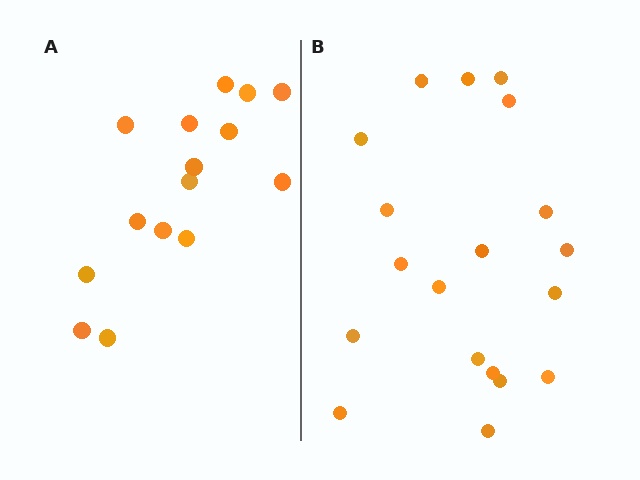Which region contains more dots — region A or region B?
Region B (the right region) has more dots.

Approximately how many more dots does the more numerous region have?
Region B has about 4 more dots than region A.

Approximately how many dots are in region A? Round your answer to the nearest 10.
About 20 dots. (The exact count is 15, which rounds to 20.)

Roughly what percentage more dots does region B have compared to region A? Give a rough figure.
About 25% more.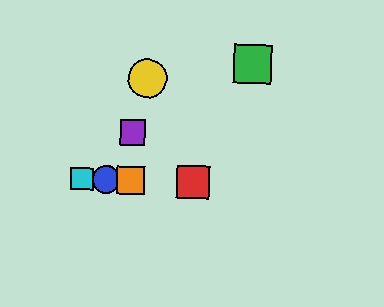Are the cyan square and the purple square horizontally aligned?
No, the cyan square is at y≈179 and the purple square is at y≈132.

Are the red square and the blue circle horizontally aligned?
Yes, both are at y≈182.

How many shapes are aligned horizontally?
4 shapes (the red square, the blue circle, the orange square, the cyan square) are aligned horizontally.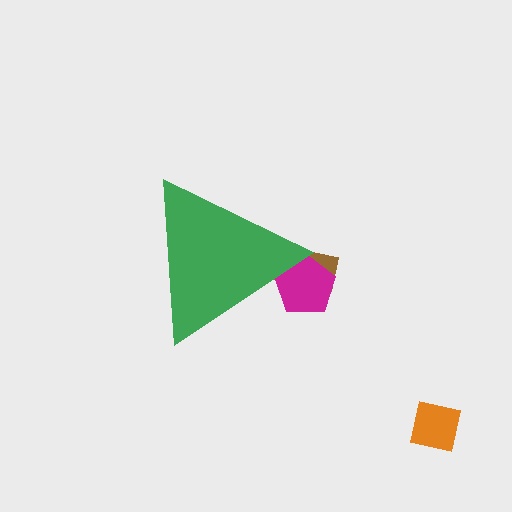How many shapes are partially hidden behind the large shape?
2 shapes are partially hidden.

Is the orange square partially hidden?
No, the orange square is fully visible.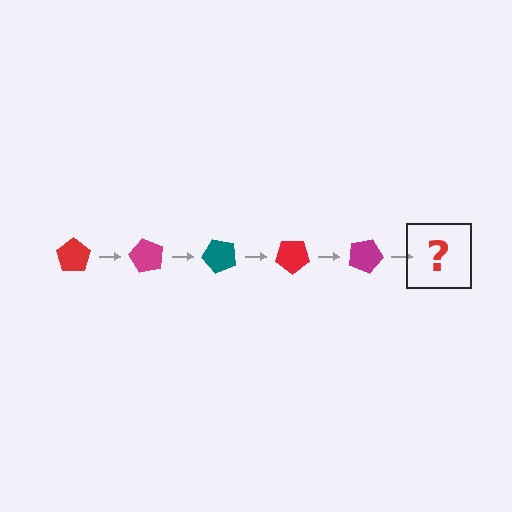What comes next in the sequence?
The next element should be a teal pentagon, rotated 300 degrees from the start.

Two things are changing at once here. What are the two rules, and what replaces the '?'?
The two rules are that it rotates 60 degrees each step and the color cycles through red, magenta, and teal. The '?' should be a teal pentagon, rotated 300 degrees from the start.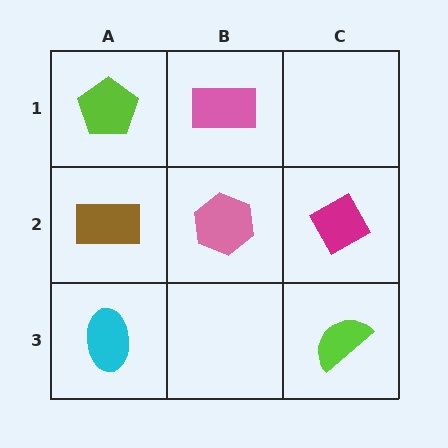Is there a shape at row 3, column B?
No, that cell is empty.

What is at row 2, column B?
A pink hexagon.